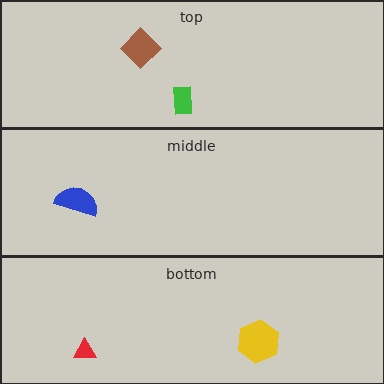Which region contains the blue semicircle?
The middle region.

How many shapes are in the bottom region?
2.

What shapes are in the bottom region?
The yellow hexagon, the red triangle.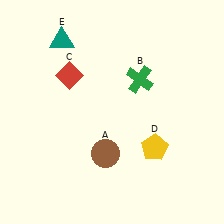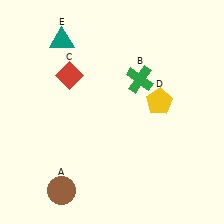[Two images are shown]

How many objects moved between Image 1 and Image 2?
2 objects moved between the two images.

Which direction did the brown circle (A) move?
The brown circle (A) moved left.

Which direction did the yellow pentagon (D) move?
The yellow pentagon (D) moved up.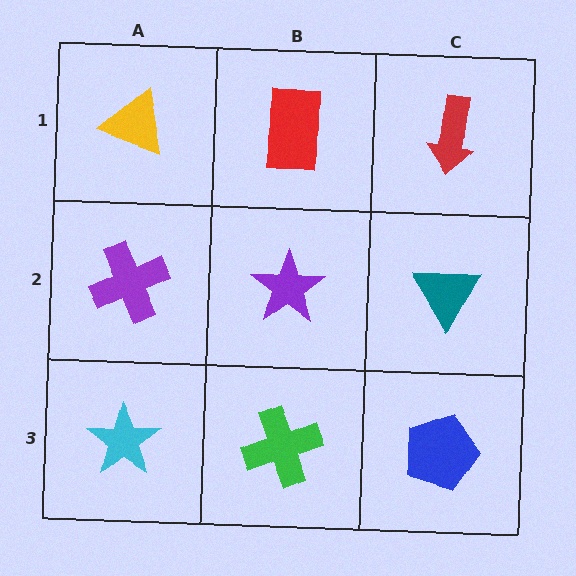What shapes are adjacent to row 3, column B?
A purple star (row 2, column B), a cyan star (row 3, column A), a blue pentagon (row 3, column C).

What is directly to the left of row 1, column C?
A red rectangle.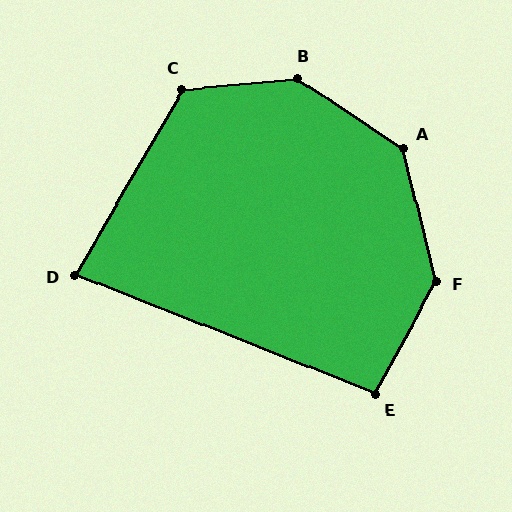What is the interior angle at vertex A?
Approximately 138 degrees (obtuse).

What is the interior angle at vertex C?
Approximately 125 degrees (obtuse).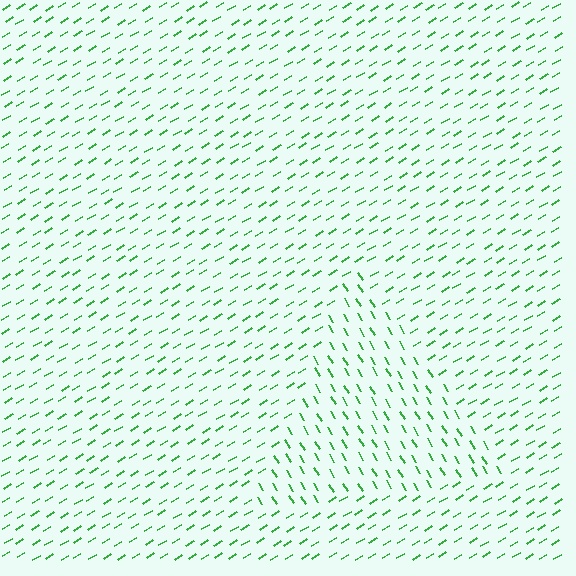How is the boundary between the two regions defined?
The boundary is defined purely by a change in line orientation (approximately 90 degrees difference). All lines are the same color and thickness.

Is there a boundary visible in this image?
Yes, there is a texture boundary formed by a change in line orientation.